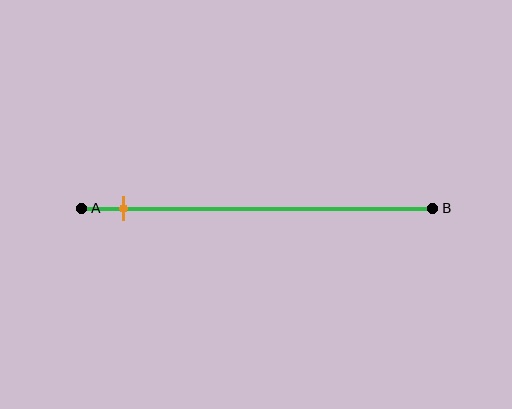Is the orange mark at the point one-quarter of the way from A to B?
No, the mark is at about 10% from A, not at the 25% one-quarter point.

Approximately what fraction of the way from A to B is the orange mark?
The orange mark is approximately 10% of the way from A to B.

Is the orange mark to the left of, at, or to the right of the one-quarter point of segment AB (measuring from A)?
The orange mark is to the left of the one-quarter point of segment AB.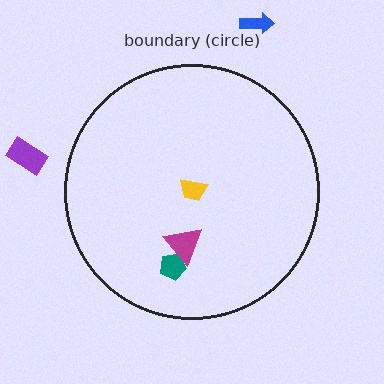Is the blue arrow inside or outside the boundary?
Outside.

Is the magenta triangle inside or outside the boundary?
Inside.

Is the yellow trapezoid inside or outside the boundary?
Inside.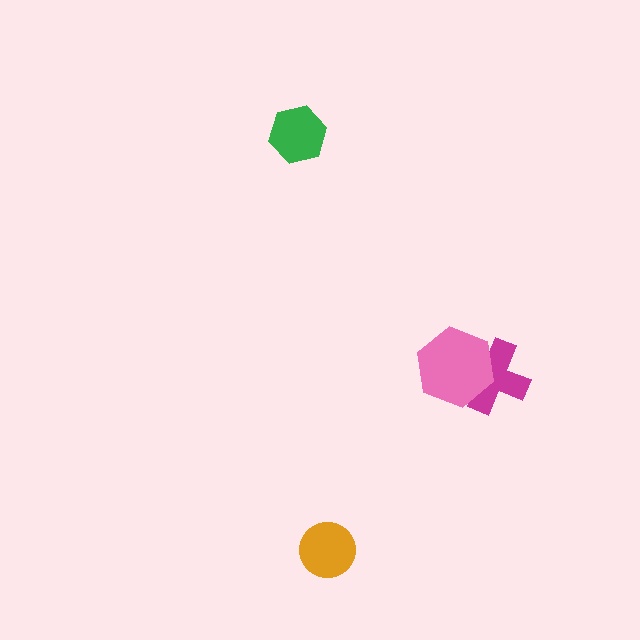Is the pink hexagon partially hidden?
No, no other shape covers it.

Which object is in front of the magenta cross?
The pink hexagon is in front of the magenta cross.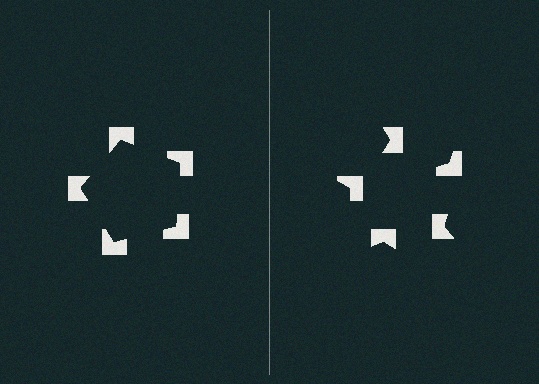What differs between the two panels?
The notched squares are positioned identically on both sides; only the wedge orientations differ. On the left they align to a pentagon; on the right they are misaligned.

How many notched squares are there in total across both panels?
10 — 5 on each side.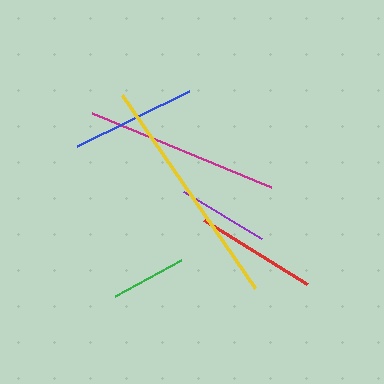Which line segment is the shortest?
The green line is the shortest at approximately 75 pixels.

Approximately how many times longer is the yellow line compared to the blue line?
The yellow line is approximately 1.9 times the length of the blue line.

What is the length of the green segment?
The green segment is approximately 75 pixels long.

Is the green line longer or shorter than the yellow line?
The yellow line is longer than the green line.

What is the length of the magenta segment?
The magenta segment is approximately 193 pixels long.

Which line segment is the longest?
The yellow line is the longest at approximately 234 pixels.